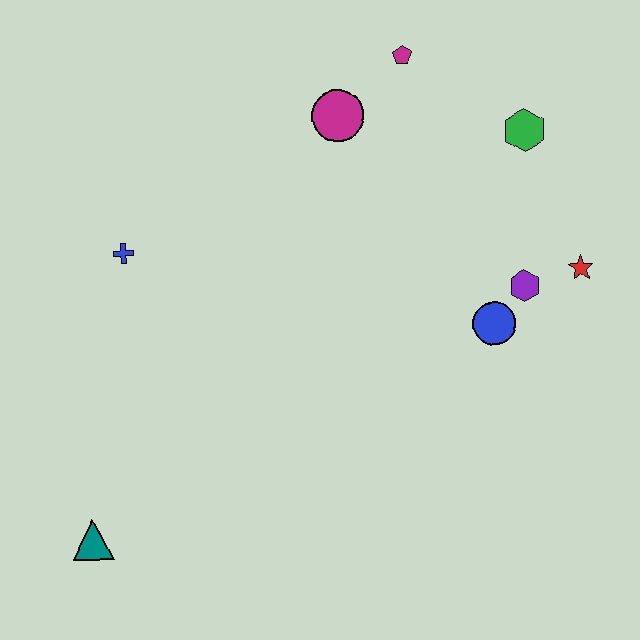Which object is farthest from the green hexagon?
The teal triangle is farthest from the green hexagon.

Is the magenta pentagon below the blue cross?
No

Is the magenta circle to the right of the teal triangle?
Yes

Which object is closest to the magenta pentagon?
The magenta circle is closest to the magenta pentagon.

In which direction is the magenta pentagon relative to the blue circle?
The magenta pentagon is above the blue circle.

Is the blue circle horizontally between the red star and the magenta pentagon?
Yes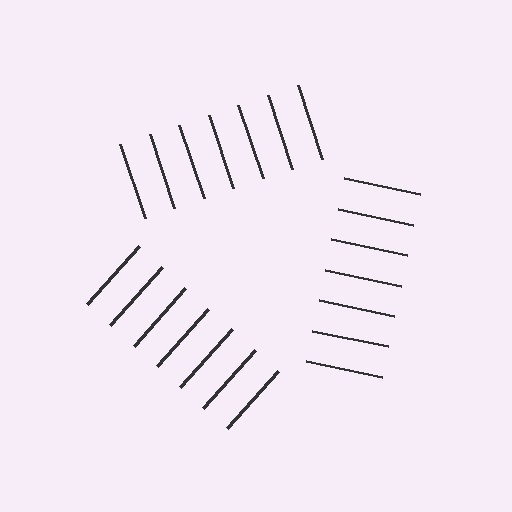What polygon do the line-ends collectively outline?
An illusory triangle — the line segments terminate on its edges but no continuous stroke is drawn.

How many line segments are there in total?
21 — 7 along each of the 3 edges.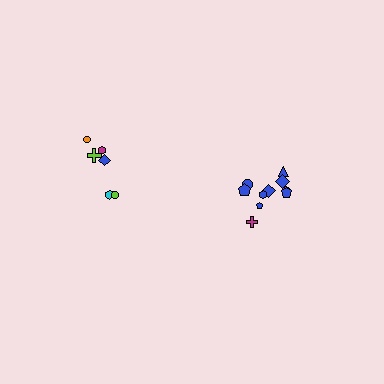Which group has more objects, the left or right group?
The right group.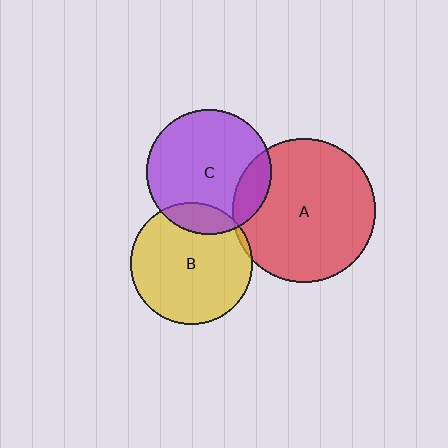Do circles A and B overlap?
Yes.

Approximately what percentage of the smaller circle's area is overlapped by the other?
Approximately 5%.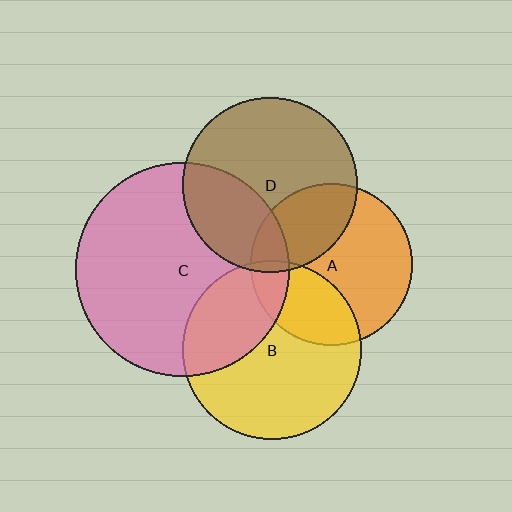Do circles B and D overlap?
Yes.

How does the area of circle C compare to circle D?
Approximately 1.5 times.